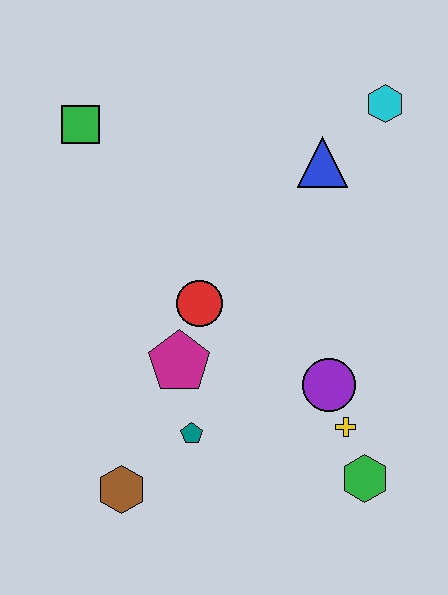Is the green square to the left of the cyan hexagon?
Yes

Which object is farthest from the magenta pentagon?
The cyan hexagon is farthest from the magenta pentagon.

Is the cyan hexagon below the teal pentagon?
No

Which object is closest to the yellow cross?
The purple circle is closest to the yellow cross.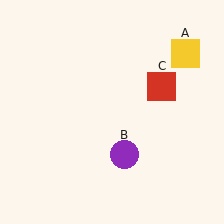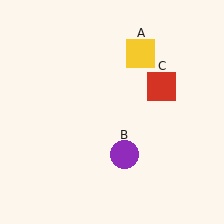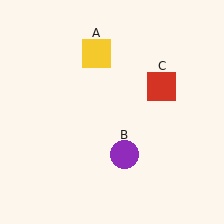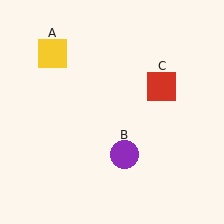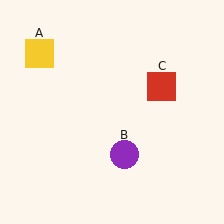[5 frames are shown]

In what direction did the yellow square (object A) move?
The yellow square (object A) moved left.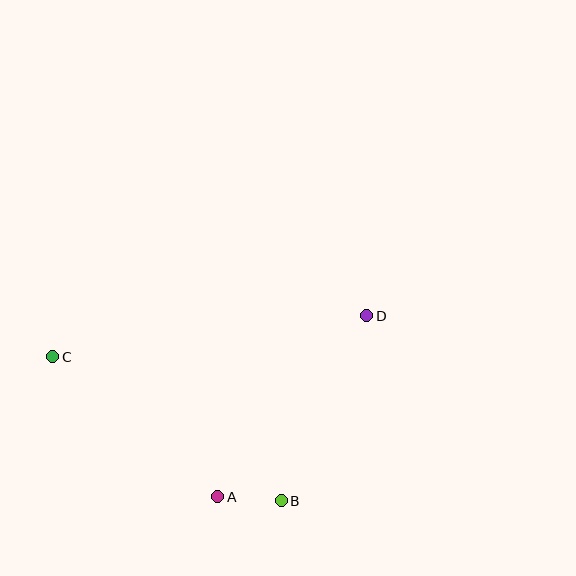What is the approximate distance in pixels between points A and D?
The distance between A and D is approximately 235 pixels.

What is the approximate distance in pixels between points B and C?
The distance between B and C is approximately 270 pixels.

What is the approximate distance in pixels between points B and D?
The distance between B and D is approximately 204 pixels.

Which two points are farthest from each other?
Points C and D are farthest from each other.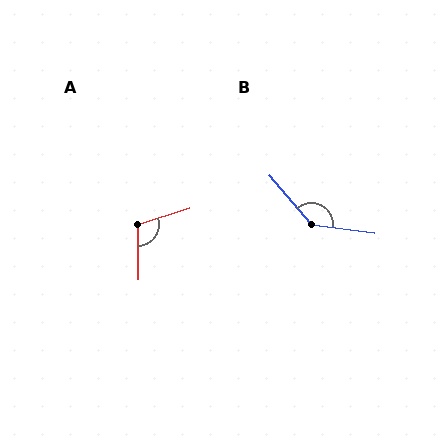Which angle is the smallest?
A, at approximately 107 degrees.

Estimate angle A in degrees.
Approximately 107 degrees.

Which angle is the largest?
B, at approximately 138 degrees.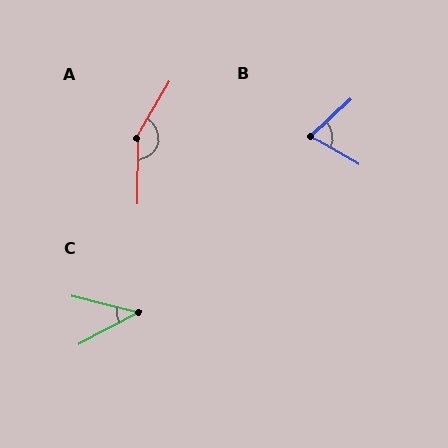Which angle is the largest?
A, at approximately 150 degrees.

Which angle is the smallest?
C, at approximately 42 degrees.